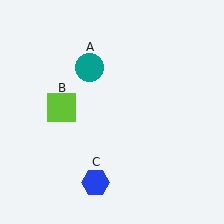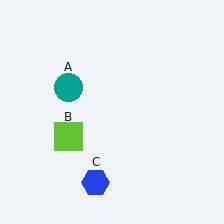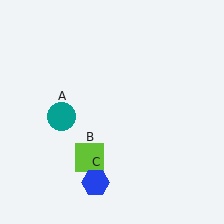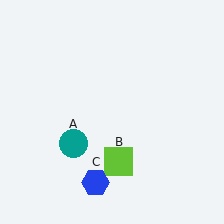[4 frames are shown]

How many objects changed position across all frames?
2 objects changed position: teal circle (object A), lime square (object B).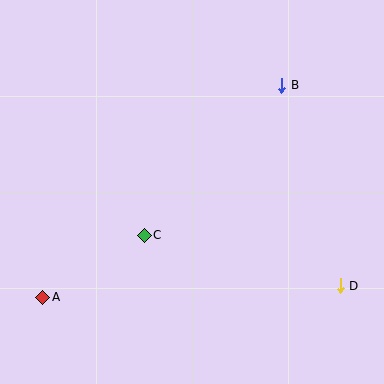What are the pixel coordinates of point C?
Point C is at (144, 235).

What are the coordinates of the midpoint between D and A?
The midpoint between D and A is at (192, 292).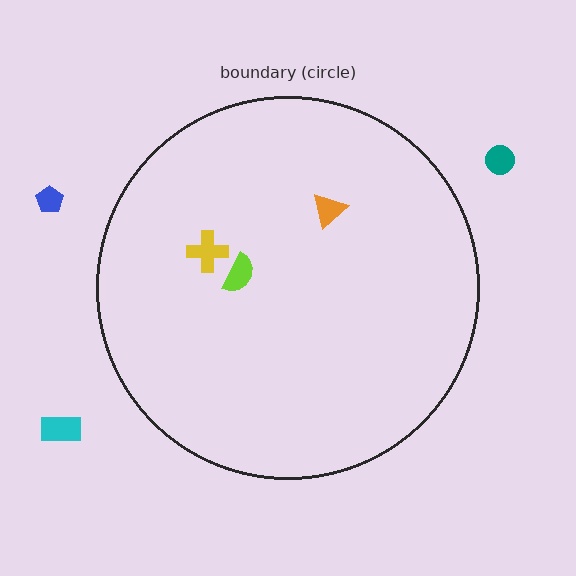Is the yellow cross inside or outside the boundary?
Inside.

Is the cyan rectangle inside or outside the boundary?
Outside.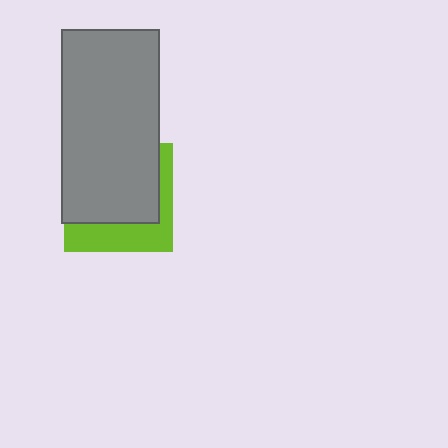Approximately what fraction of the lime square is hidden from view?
Roughly 65% of the lime square is hidden behind the gray rectangle.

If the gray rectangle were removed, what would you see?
You would see the complete lime square.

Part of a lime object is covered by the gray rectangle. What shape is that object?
It is a square.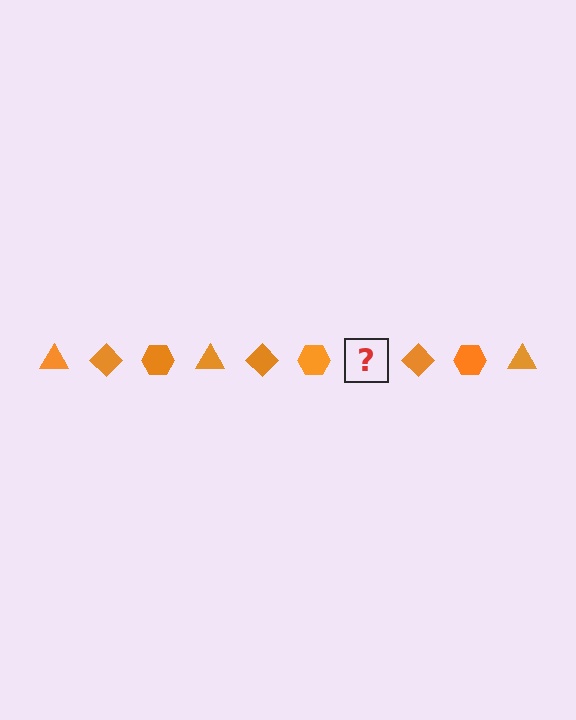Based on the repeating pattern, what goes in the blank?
The blank should be an orange triangle.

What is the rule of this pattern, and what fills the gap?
The rule is that the pattern cycles through triangle, diamond, hexagon shapes in orange. The gap should be filled with an orange triangle.